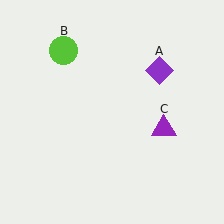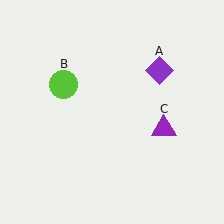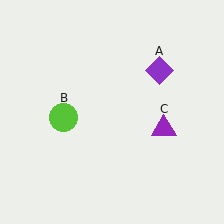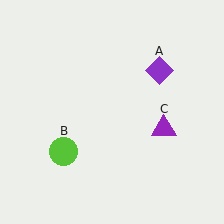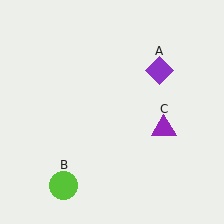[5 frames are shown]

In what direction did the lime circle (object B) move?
The lime circle (object B) moved down.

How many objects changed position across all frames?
1 object changed position: lime circle (object B).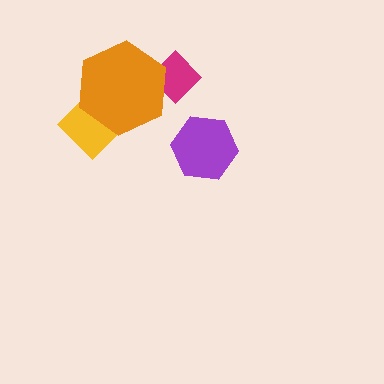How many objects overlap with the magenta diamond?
1 object overlaps with the magenta diamond.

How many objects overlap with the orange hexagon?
2 objects overlap with the orange hexagon.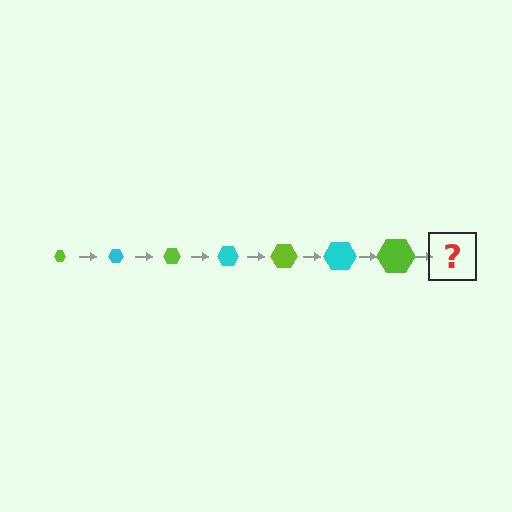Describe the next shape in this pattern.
It should be a cyan hexagon, larger than the previous one.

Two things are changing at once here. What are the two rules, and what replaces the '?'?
The two rules are that the hexagon grows larger each step and the color cycles through lime and cyan. The '?' should be a cyan hexagon, larger than the previous one.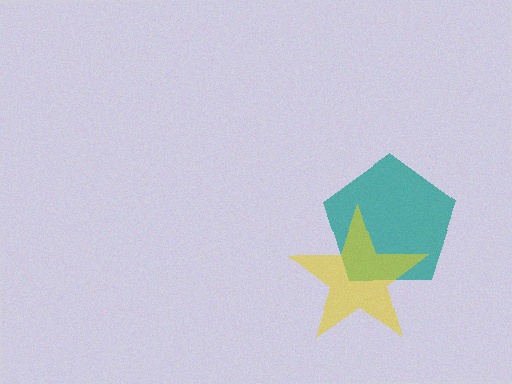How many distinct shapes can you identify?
There are 2 distinct shapes: a teal pentagon, a yellow star.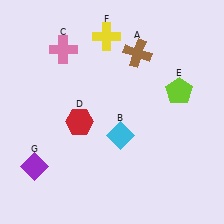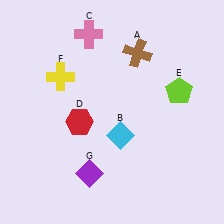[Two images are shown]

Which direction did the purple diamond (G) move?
The purple diamond (G) moved right.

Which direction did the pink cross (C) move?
The pink cross (C) moved right.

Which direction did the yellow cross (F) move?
The yellow cross (F) moved left.